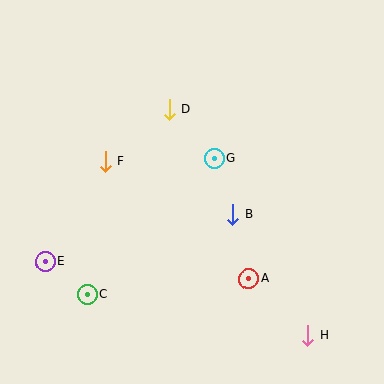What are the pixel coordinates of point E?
Point E is at (45, 262).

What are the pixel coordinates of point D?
Point D is at (170, 109).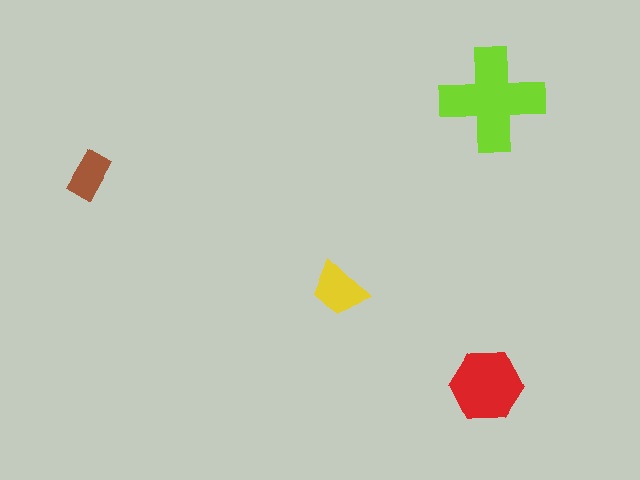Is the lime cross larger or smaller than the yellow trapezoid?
Larger.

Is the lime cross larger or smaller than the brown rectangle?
Larger.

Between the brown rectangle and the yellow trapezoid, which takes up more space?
The yellow trapezoid.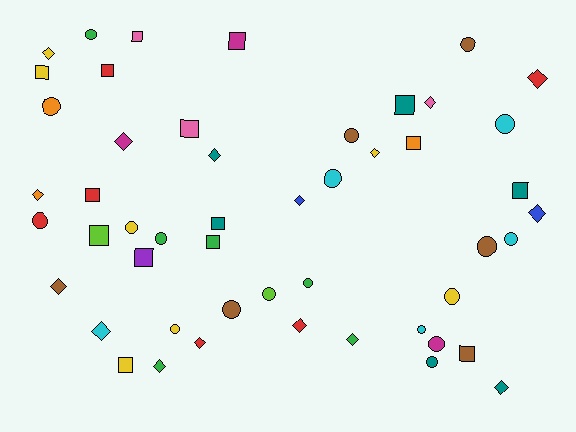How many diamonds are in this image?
There are 16 diamonds.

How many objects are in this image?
There are 50 objects.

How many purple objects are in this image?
There is 1 purple object.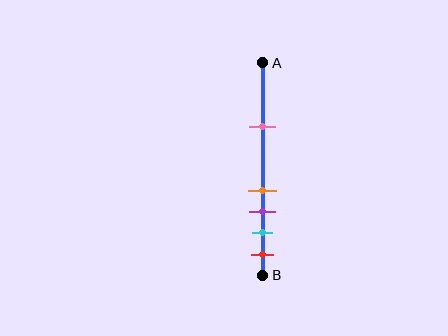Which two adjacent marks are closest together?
The orange and purple marks are the closest adjacent pair.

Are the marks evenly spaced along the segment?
No, the marks are not evenly spaced.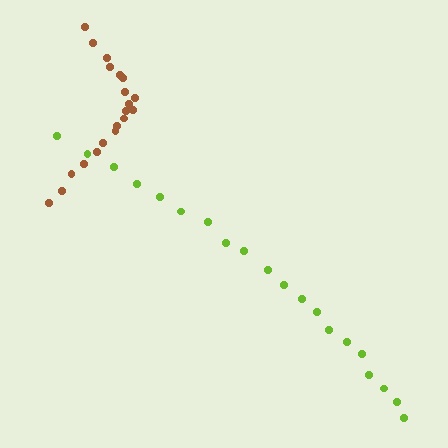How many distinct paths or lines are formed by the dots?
There are 2 distinct paths.